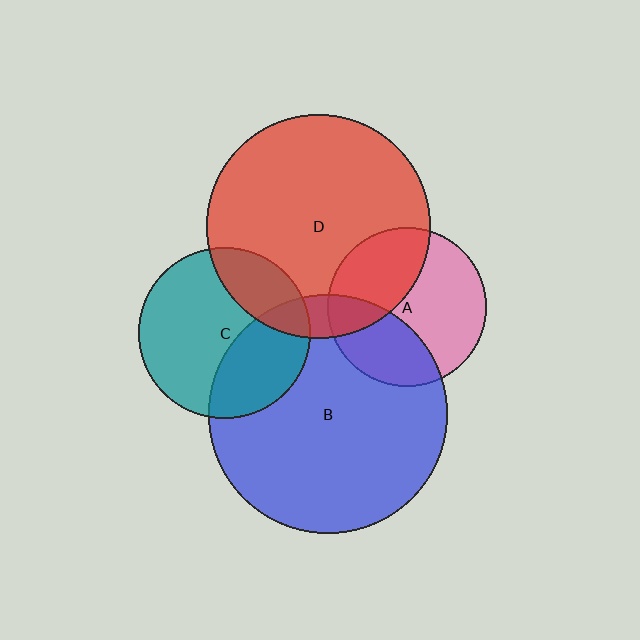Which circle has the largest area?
Circle B (blue).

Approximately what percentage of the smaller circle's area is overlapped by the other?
Approximately 35%.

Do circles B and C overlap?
Yes.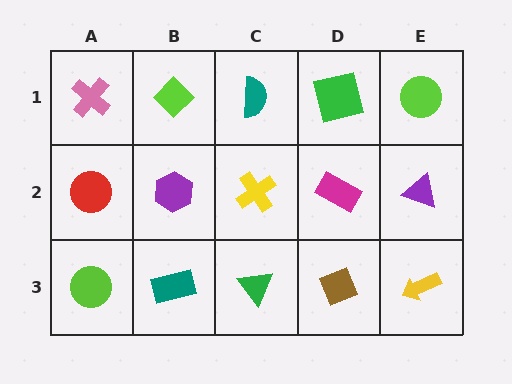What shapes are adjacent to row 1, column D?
A magenta rectangle (row 2, column D), a teal semicircle (row 1, column C), a lime circle (row 1, column E).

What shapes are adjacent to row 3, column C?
A yellow cross (row 2, column C), a teal rectangle (row 3, column B), a brown diamond (row 3, column D).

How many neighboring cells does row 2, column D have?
4.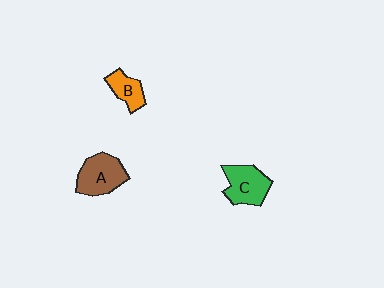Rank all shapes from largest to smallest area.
From largest to smallest: A (brown), C (green), B (orange).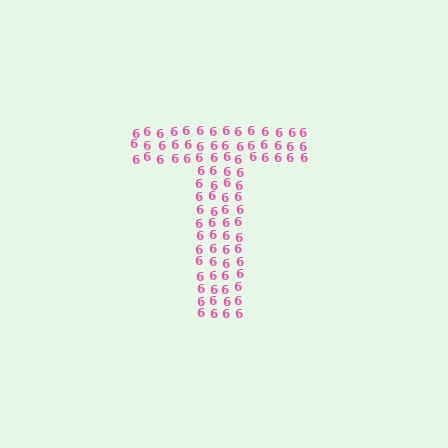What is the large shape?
The large shape is the letter T.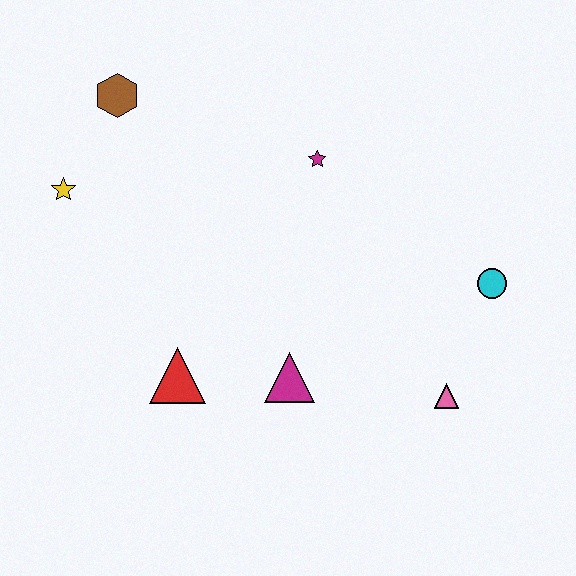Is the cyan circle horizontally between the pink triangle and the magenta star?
No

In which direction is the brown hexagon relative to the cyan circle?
The brown hexagon is to the left of the cyan circle.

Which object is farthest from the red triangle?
The cyan circle is farthest from the red triangle.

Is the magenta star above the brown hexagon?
No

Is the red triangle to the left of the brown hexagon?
No